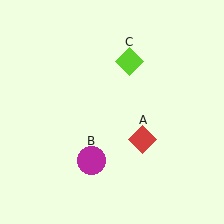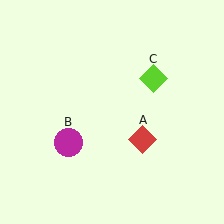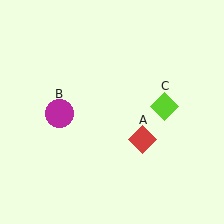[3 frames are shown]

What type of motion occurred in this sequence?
The magenta circle (object B), lime diamond (object C) rotated clockwise around the center of the scene.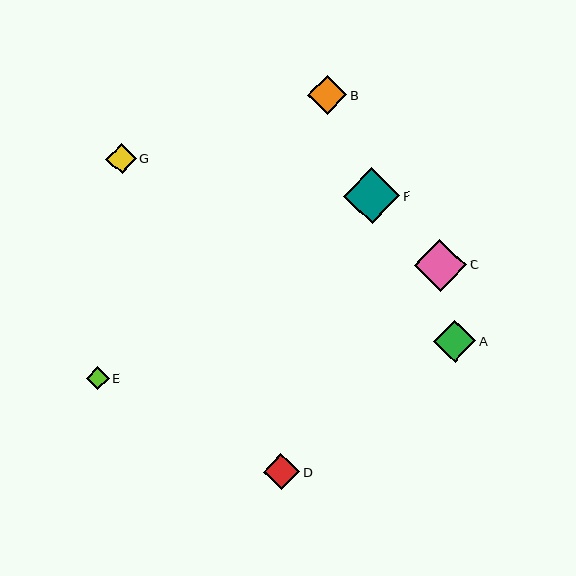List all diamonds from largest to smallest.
From largest to smallest: F, C, A, B, D, G, E.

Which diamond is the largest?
Diamond F is the largest with a size of approximately 56 pixels.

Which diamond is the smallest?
Diamond E is the smallest with a size of approximately 22 pixels.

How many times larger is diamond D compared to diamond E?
Diamond D is approximately 1.6 times the size of diamond E.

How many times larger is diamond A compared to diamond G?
Diamond A is approximately 1.4 times the size of diamond G.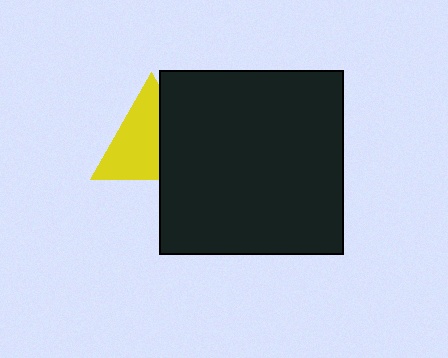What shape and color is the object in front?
The object in front is a black square.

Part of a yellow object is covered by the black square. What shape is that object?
It is a triangle.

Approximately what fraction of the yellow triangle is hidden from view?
Roughly 38% of the yellow triangle is hidden behind the black square.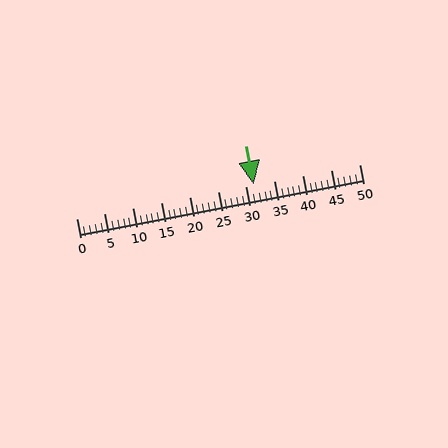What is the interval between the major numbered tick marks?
The major tick marks are spaced 5 units apart.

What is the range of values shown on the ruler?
The ruler shows values from 0 to 50.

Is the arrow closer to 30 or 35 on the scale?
The arrow is closer to 30.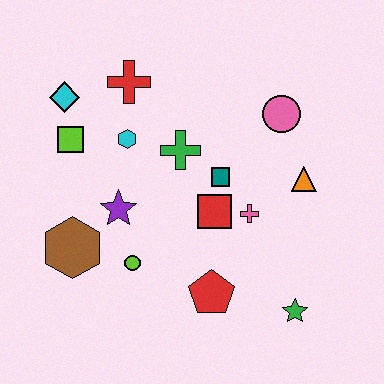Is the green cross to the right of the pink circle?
No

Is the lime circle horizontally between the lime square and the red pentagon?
Yes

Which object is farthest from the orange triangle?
The cyan diamond is farthest from the orange triangle.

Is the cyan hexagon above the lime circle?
Yes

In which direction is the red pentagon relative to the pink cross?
The red pentagon is below the pink cross.